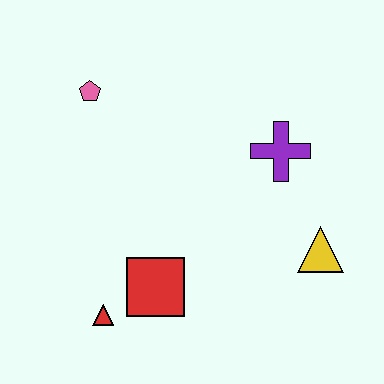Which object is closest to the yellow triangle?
The purple cross is closest to the yellow triangle.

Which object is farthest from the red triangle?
The purple cross is farthest from the red triangle.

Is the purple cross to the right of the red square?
Yes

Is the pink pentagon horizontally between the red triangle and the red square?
No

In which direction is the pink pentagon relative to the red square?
The pink pentagon is above the red square.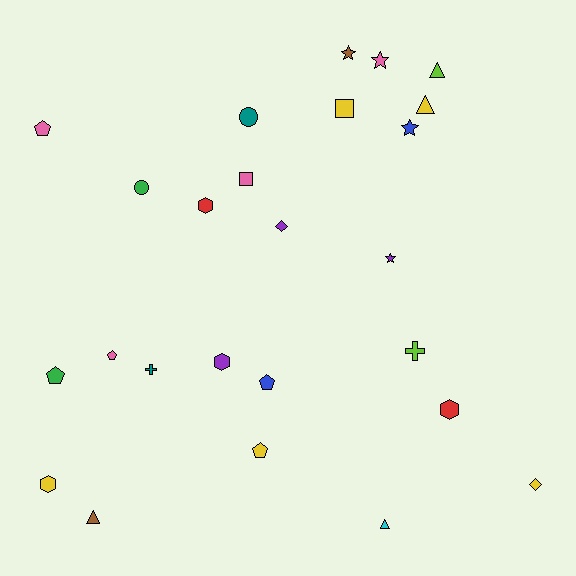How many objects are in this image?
There are 25 objects.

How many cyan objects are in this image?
There is 1 cyan object.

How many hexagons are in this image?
There are 4 hexagons.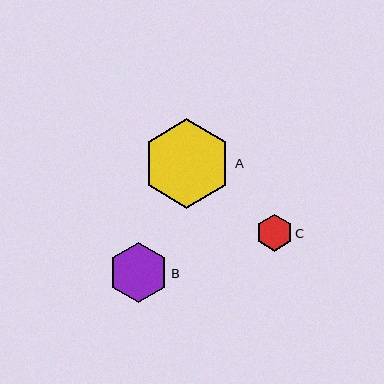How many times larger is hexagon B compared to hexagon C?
Hexagon B is approximately 1.6 times the size of hexagon C.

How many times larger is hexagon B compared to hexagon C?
Hexagon B is approximately 1.6 times the size of hexagon C.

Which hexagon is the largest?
Hexagon A is the largest with a size of approximately 90 pixels.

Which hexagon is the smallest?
Hexagon C is the smallest with a size of approximately 37 pixels.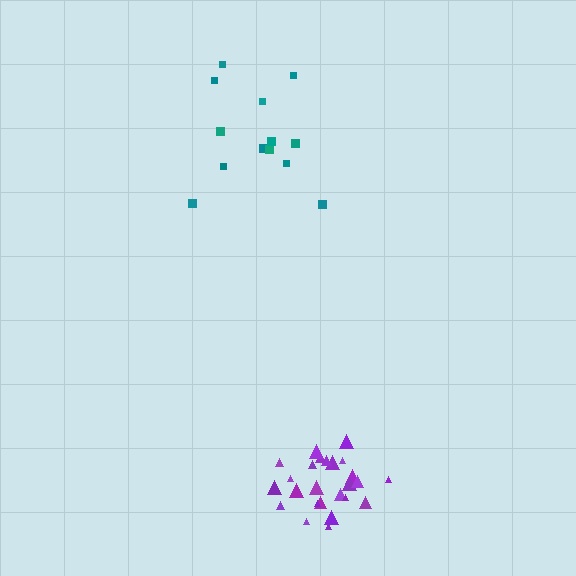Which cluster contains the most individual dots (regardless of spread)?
Purple (25).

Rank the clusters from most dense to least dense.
purple, teal.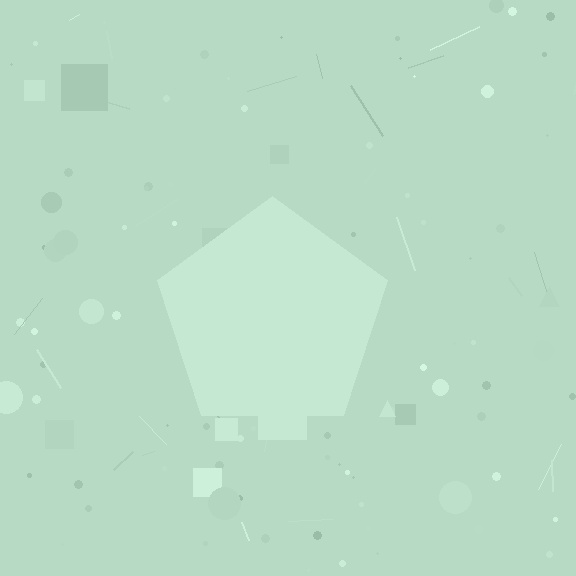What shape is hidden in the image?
A pentagon is hidden in the image.